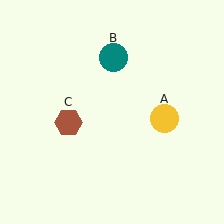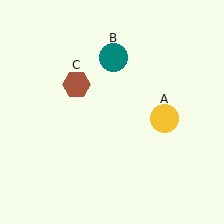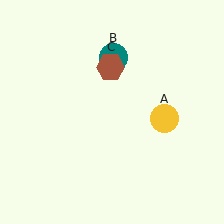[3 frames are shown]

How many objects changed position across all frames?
1 object changed position: brown hexagon (object C).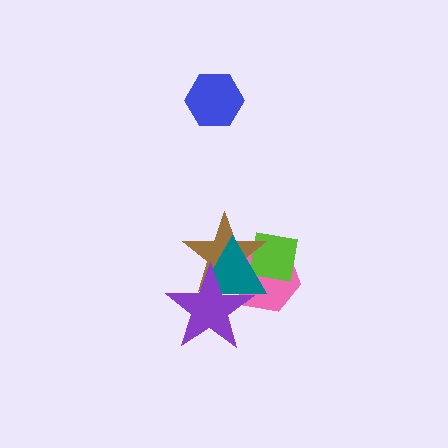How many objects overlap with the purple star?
3 objects overlap with the purple star.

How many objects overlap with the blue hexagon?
0 objects overlap with the blue hexagon.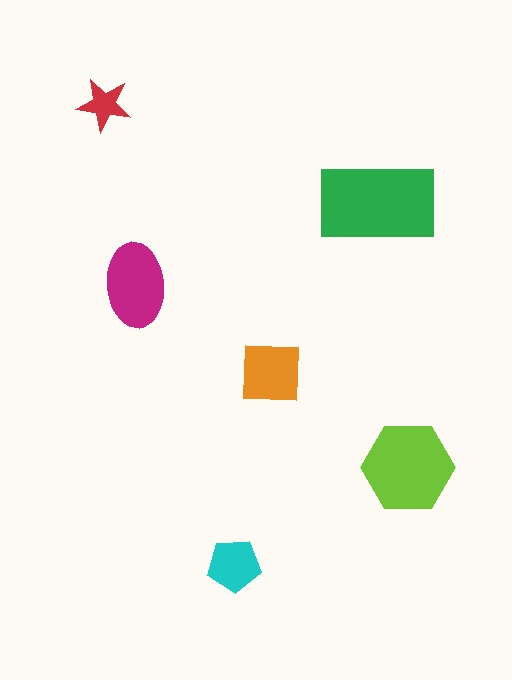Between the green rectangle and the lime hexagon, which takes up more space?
The green rectangle.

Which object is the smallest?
The red star.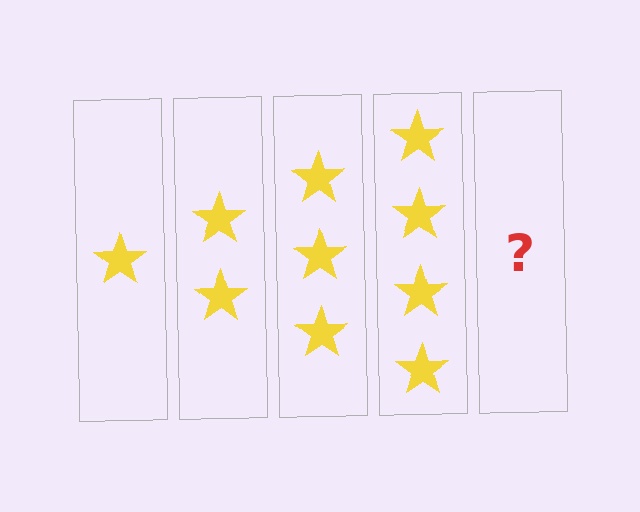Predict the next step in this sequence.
The next step is 5 stars.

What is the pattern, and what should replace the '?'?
The pattern is that each step adds one more star. The '?' should be 5 stars.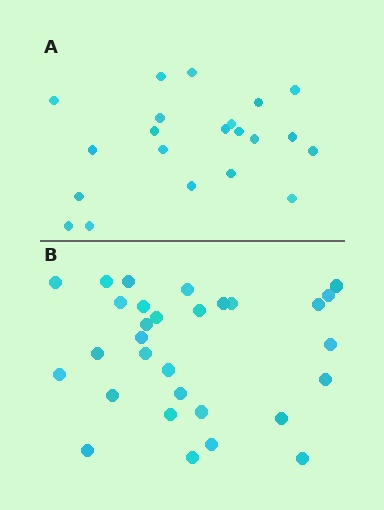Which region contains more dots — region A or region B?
Region B (the bottom region) has more dots.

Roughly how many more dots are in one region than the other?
Region B has roughly 8 or so more dots than region A.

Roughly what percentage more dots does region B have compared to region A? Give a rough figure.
About 45% more.